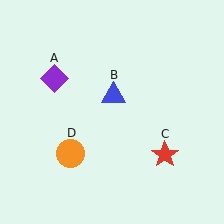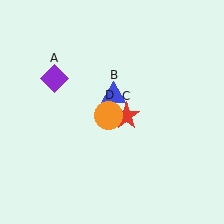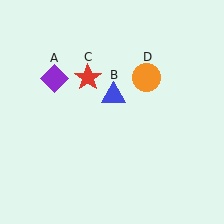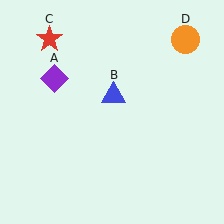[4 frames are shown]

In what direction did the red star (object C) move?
The red star (object C) moved up and to the left.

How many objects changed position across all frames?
2 objects changed position: red star (object C), orange circle (object D).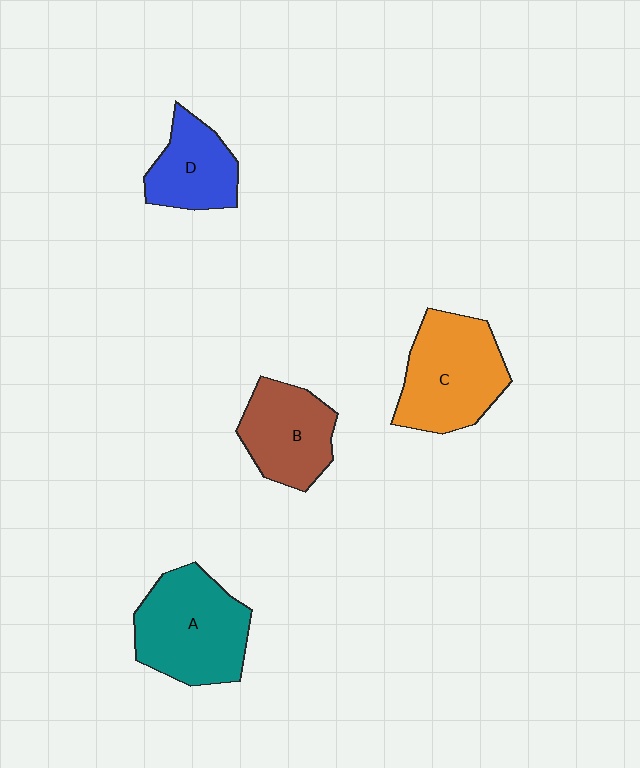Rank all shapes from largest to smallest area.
From largest to smallest: A (teal), C (orange), B (brown), D (blue).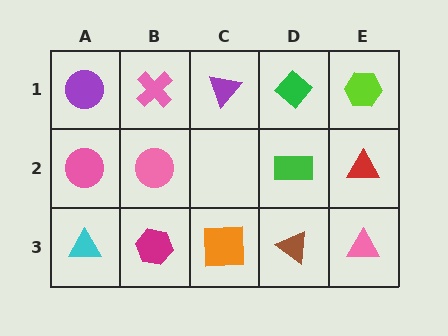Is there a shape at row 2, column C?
No, that cell is empty.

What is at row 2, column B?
A pink circle.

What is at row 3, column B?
A magenta hexagon.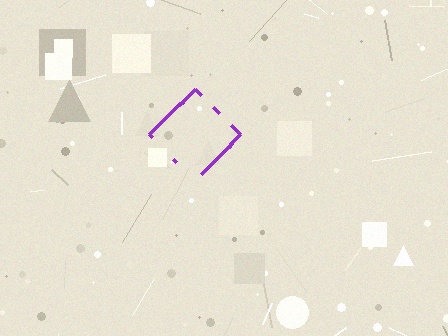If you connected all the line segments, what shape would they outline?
They would outline a diamond.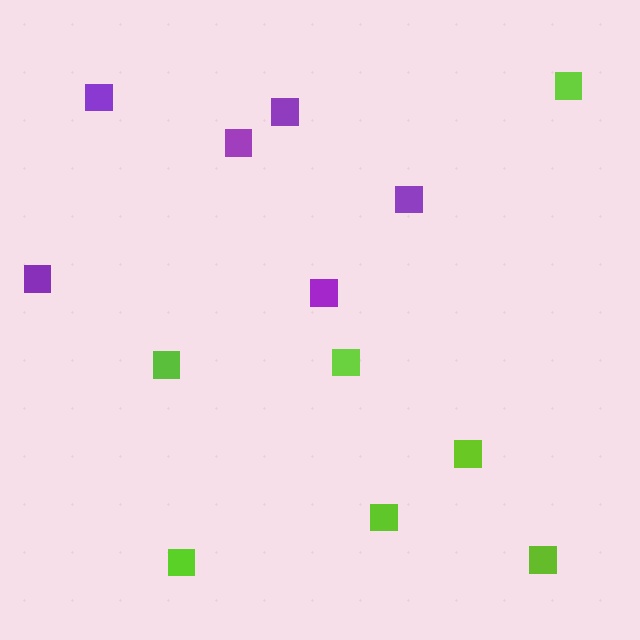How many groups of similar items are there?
There are 2 groups: one group of lime squares (7) and one group of purple squares (6).